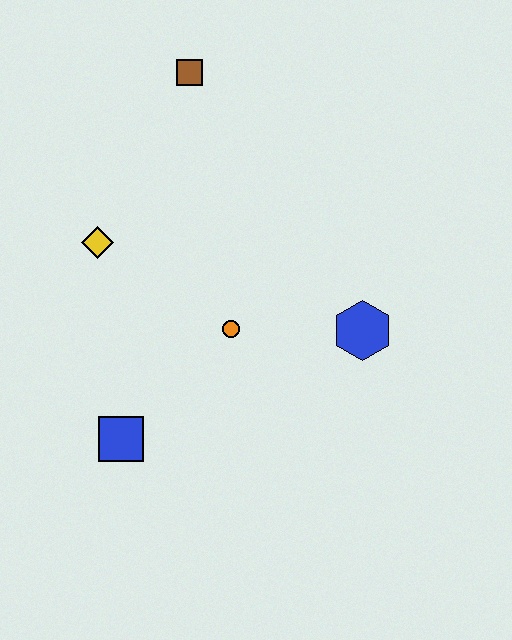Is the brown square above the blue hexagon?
Yes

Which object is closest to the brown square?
The yellow diamond is closest to the brown square.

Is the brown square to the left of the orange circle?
Yes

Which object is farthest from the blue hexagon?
The brown square is farthest from the blue hexagon.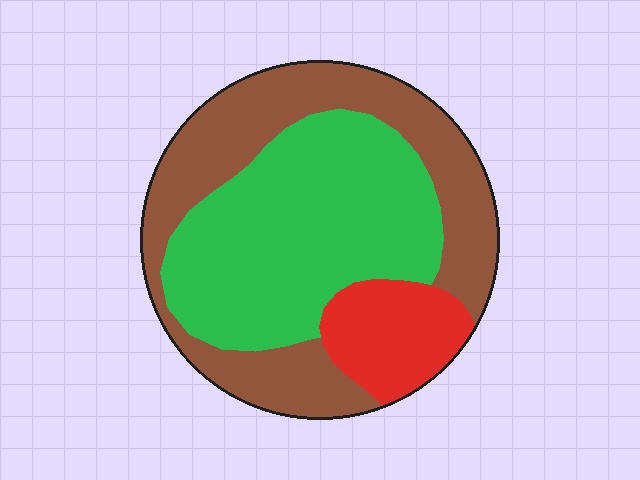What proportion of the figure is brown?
Brown covers roughly 40% of the figure.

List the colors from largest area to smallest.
From largest to smallest: green, brown, red.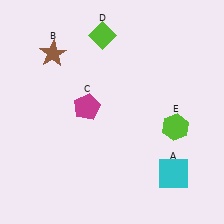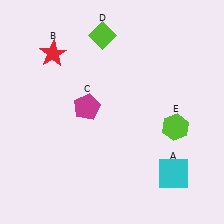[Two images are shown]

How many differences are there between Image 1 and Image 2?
There is 1 difference between the two images.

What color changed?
The star (B) changed from brown in Image 1 to red in Image 2.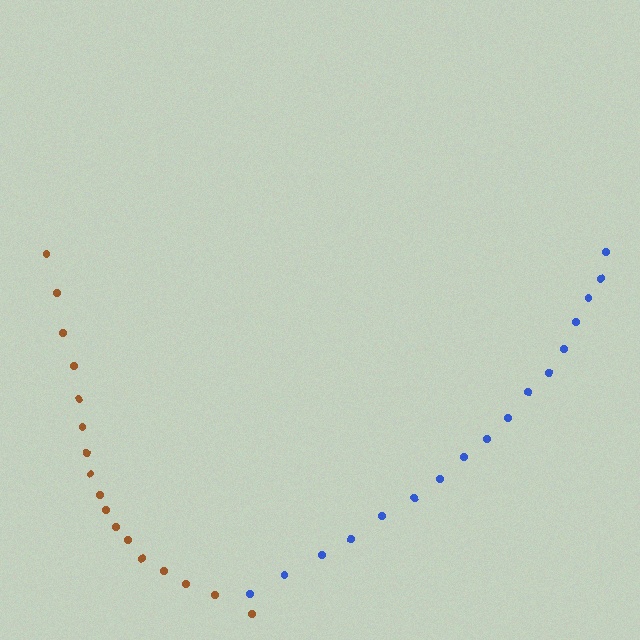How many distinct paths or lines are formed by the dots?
There are 2 distinct paths.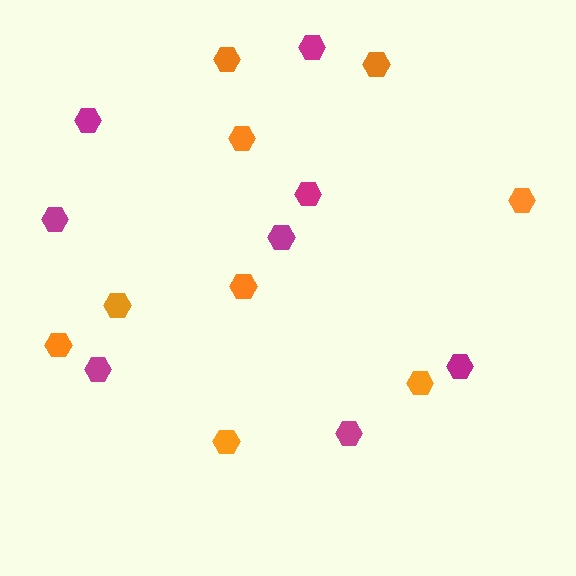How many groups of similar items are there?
There are 2 groups: one group of orange hexagons (9) and one group of magenta hexagons (8).